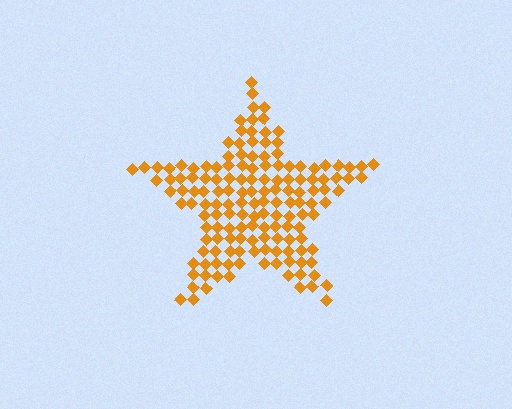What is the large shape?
The large shape is a star.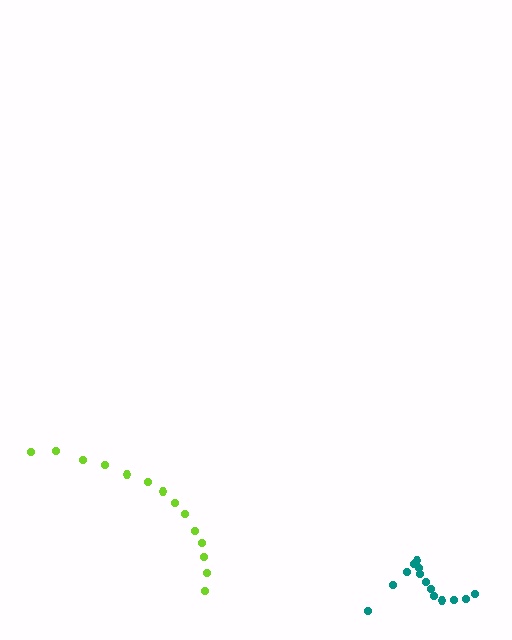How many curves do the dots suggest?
There are 2 distinct paths.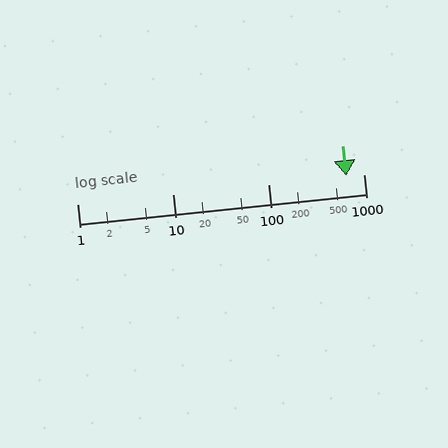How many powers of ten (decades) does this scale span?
The scale spans 3 decades, from 1 to 1000.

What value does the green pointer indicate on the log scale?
The pointer indicates approximately 650.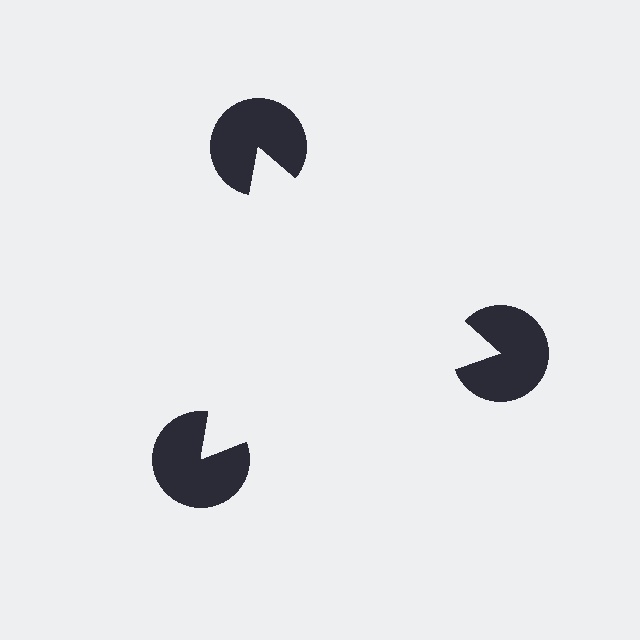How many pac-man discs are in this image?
There are 3 — one at each vertex of the illusory triangle.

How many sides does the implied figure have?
3 sides.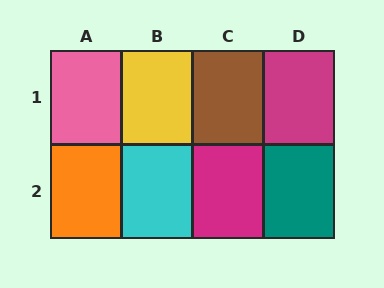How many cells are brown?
1 cell is brown.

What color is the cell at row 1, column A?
Pink.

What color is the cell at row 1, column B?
Yellow.